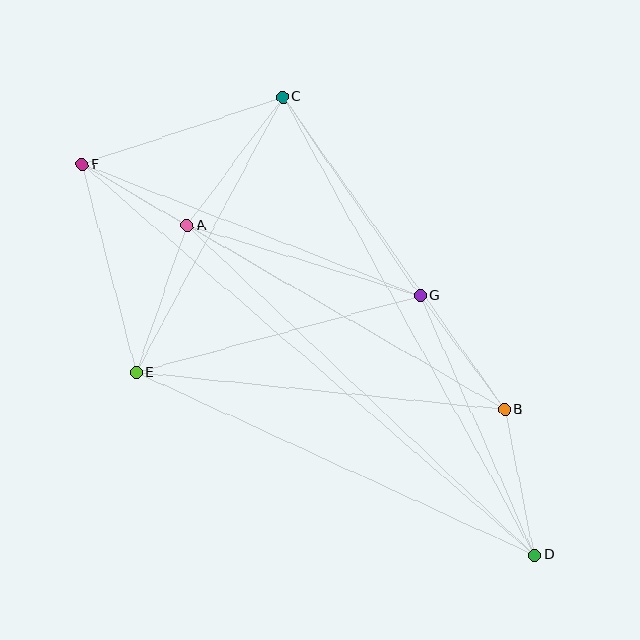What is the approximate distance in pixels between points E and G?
The distance between E and G is approximately 294 pixels.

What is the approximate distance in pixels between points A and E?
The distance between A and E is approximately 155 pixels.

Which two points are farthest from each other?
Points D and F are farthest from each other.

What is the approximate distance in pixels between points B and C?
The distance between B and C is approximately 383 pixels.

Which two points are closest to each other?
Points A and F are closest to each other.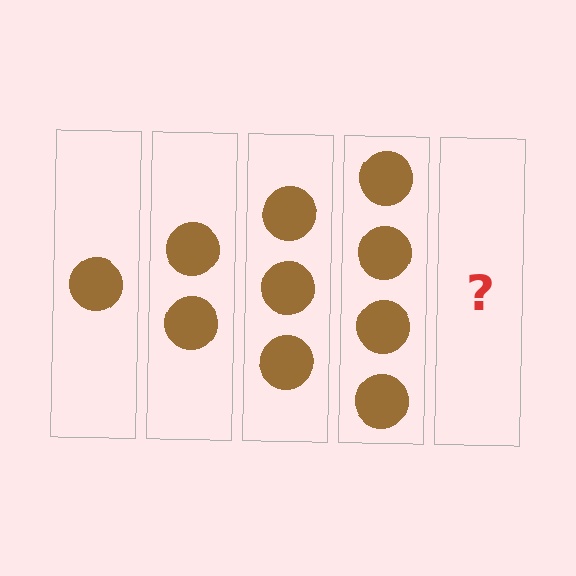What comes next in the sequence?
The next element should be 5 circles.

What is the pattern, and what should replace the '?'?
The pattern is that each step adds one more circle. The '?' should be 5 circles.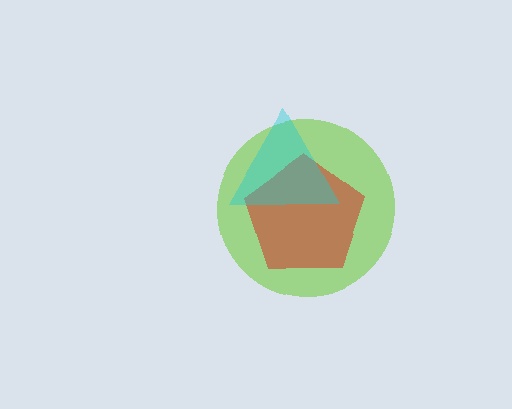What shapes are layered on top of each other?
The layered shapes are: a lime circle, a red pentagon, a cyan triangle.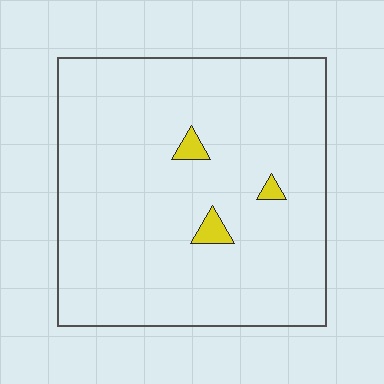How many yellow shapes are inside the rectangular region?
3.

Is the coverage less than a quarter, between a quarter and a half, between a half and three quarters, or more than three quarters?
Less than a quarter.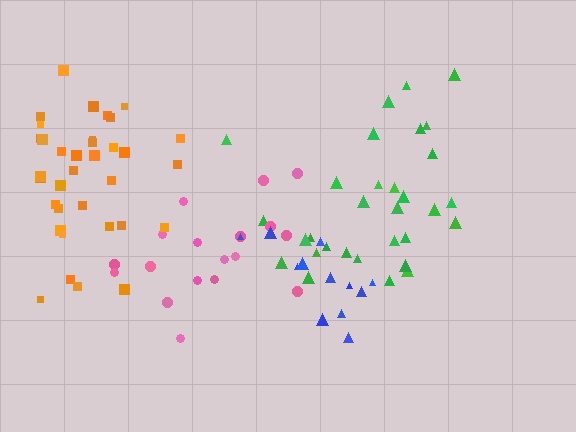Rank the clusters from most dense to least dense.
orange, green, pink, blue.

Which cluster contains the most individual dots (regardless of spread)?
Orange (35).